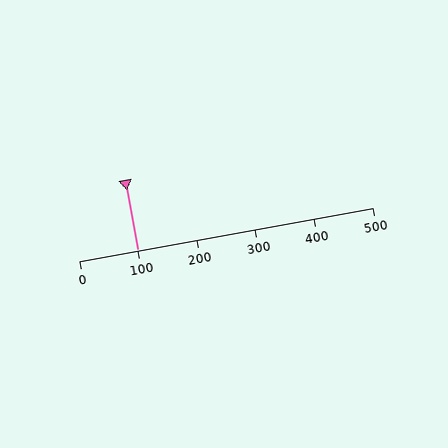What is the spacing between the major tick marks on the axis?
The major ticks are spaced 100 apart.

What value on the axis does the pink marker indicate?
The marker indicates approximately 100.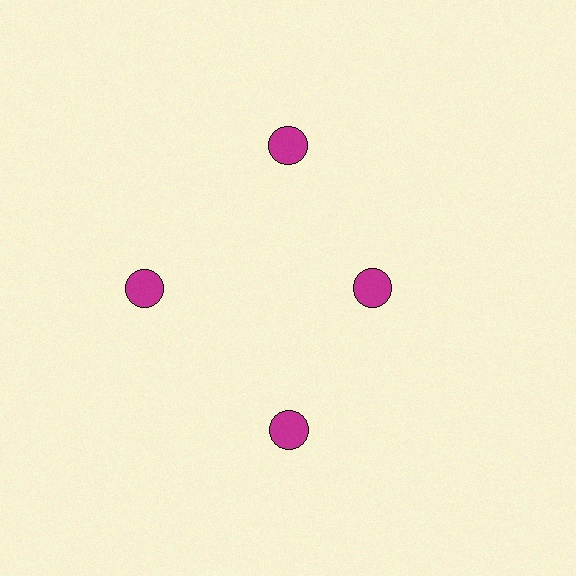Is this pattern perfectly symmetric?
No. The 4 magenta circles are arranged in a ring, but one element near the 3 o'clock position is pulled inward toward the center, breaking the 4-fold rotational symmetry.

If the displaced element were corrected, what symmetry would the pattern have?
It would have 4-fold rotational symmetry — the pattern would map onto itself every 90 degrees.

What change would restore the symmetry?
The symmetry would be restored by moving it outward, back onto the ring so that all 4 circles sit at equal angles and equal distance from the center.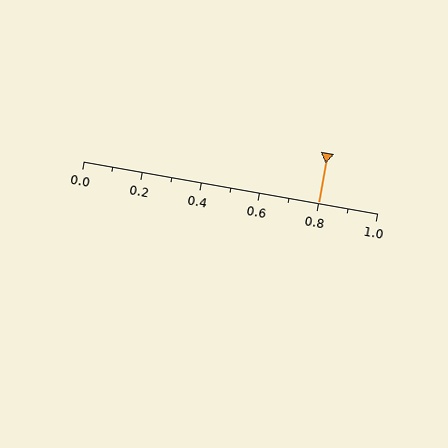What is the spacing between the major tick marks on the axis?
The major ticks are spaced 0.2 apart.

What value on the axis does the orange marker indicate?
The marker indicates approximately 0.8.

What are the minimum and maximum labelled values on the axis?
The axis runs from 0.0 to 1.0.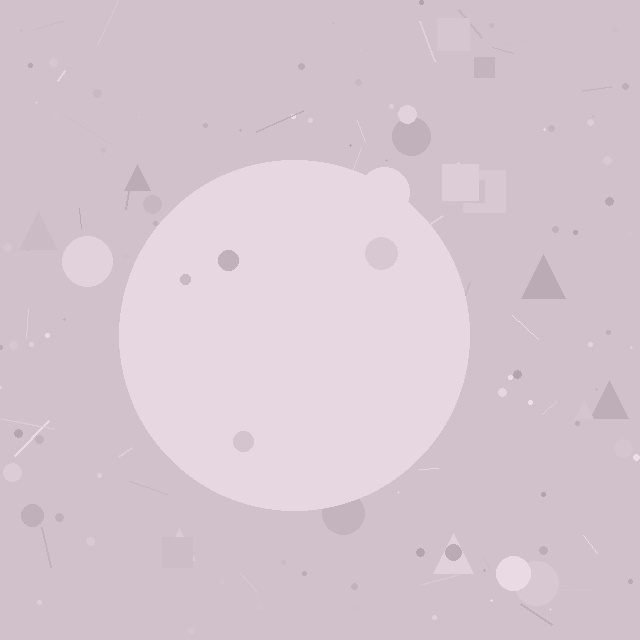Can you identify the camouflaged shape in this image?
The camouflaged shape is a circle.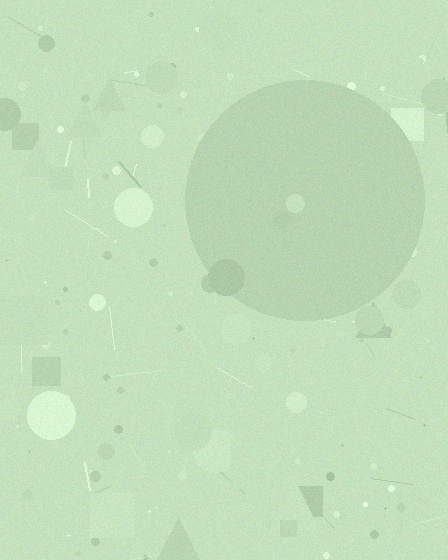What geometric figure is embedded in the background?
A circle is embedded in the background.